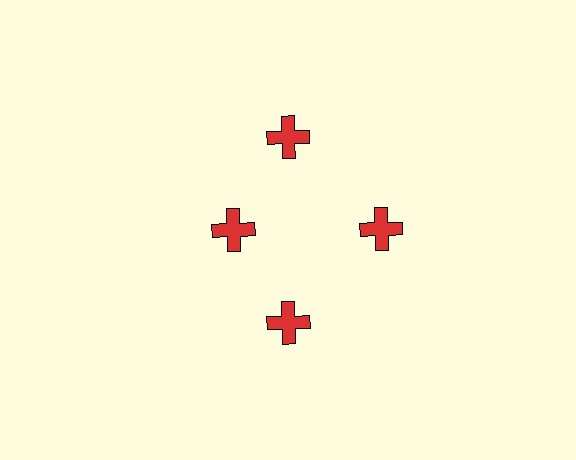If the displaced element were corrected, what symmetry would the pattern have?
It would have 4-fold rotational symmetry — the pattern would map onto itself every 90 degrees.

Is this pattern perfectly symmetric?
No. The 4 red crosses are arranged in a ring, but one element near the 9 o'clock position is pulled inward toward the center, breaking the 4-fold rotational symmetry.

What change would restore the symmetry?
The symmetry would be restored by moving it outward, back onto the ring so that all 4 crosses sit at equal angles and equal distance from the center.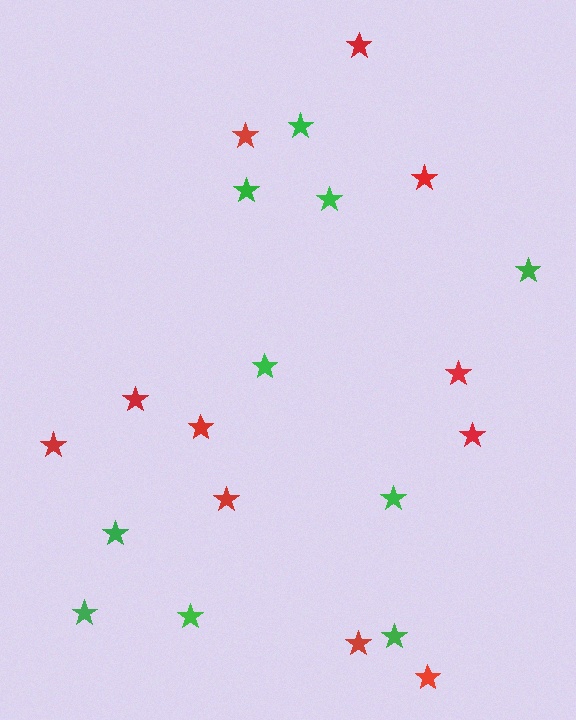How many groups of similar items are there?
There are 2 groups: one group of green stars (10) and one group of red stars (11).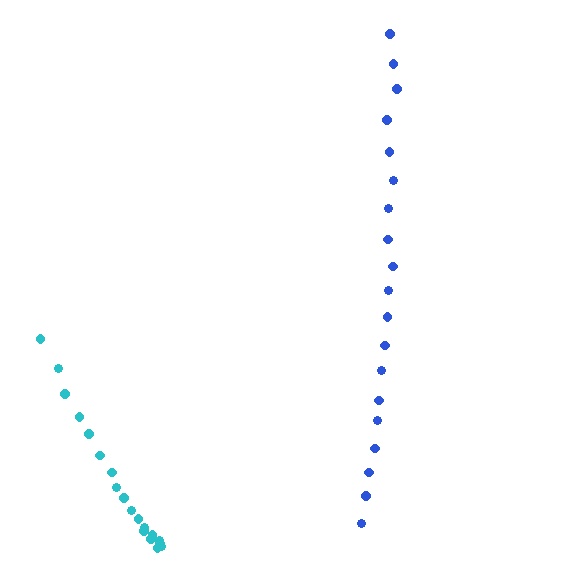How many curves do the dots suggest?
There are 2 distinct paths.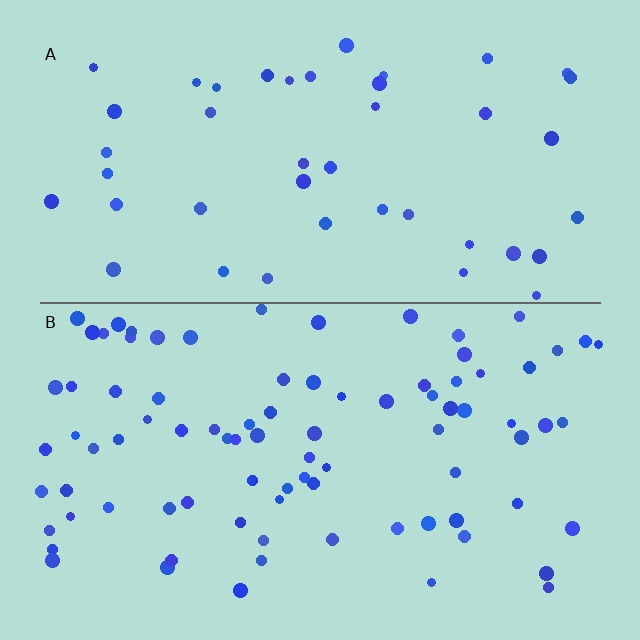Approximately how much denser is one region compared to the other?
Approximately 2.0× — region B over region A.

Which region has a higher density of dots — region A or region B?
B (the bottom).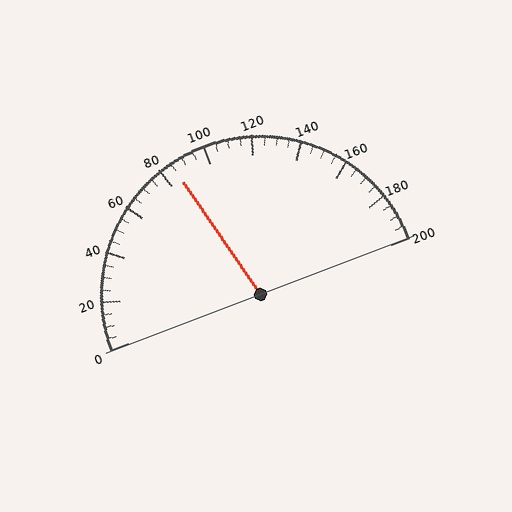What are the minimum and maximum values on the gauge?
The gauge ranges from 0 to 200.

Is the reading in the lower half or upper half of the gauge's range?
The reading is in the lower half of the range (0 to 200).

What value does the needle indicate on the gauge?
The needle indicates approximately 85.